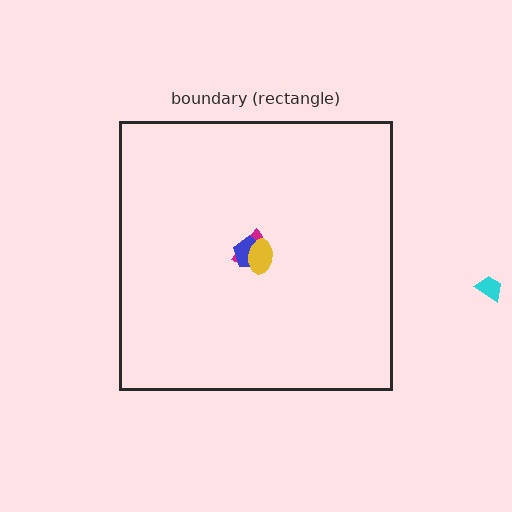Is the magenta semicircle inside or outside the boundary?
Inside.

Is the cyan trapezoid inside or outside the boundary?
Outside.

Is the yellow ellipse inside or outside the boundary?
Inside.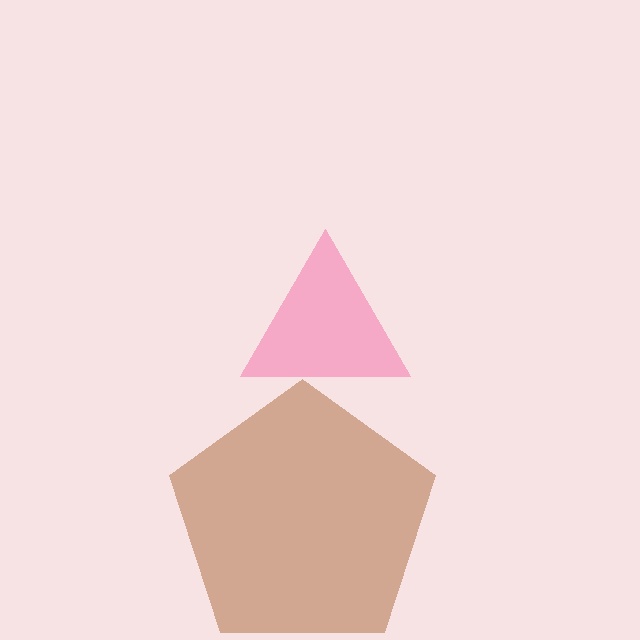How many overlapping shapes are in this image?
There are 2 overlapping shapes in the image.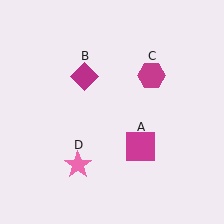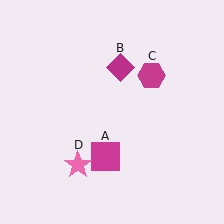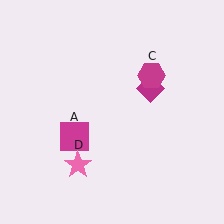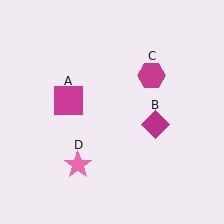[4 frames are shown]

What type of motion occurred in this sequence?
The magenta square (object A), magenta diamond (object B) rotated clockwise around the center of the scene.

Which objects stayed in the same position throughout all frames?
Magenta hexagon (object C) and pink star (object D) remained stationary.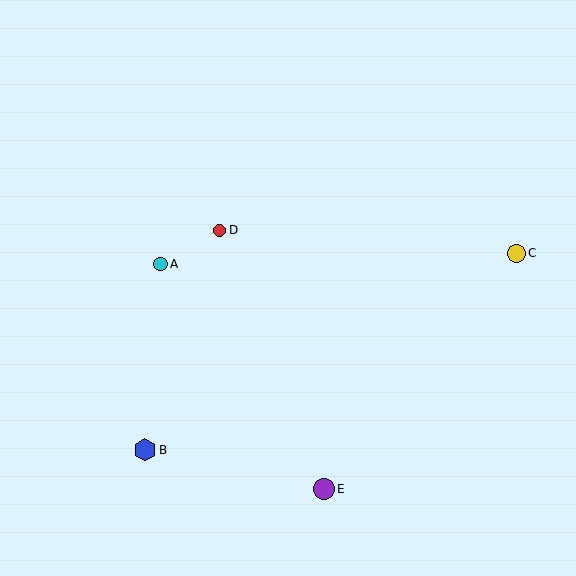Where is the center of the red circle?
The center of the red circle is at (220, 230).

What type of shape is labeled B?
Shape B is a blue hexagon.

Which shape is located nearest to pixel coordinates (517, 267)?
The yellow circle (labeled C) at (516, 253) is nearest to that location.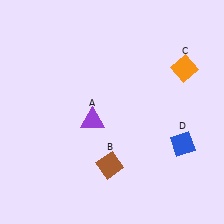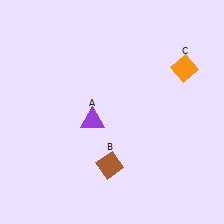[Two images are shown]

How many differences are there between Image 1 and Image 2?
There is 1 difference between the two images.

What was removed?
The blue diamond (D) was removed in Image 2.